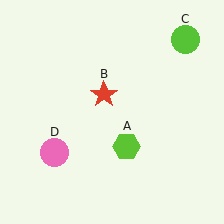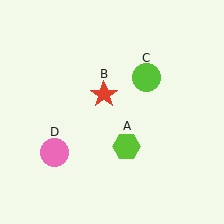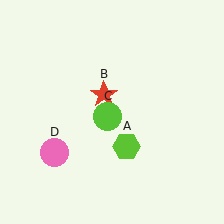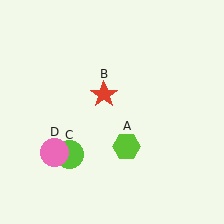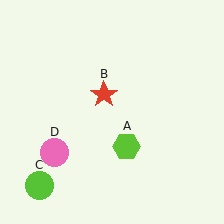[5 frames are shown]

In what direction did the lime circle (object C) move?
The lime circle (object C) moved down and to the left.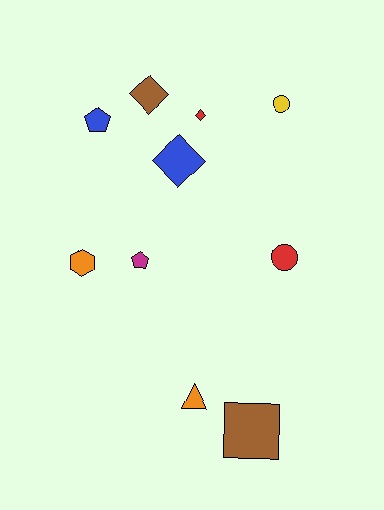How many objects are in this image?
There are 10 objects.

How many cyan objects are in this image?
There are no cyan objects.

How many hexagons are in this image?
There is 1 hexagon.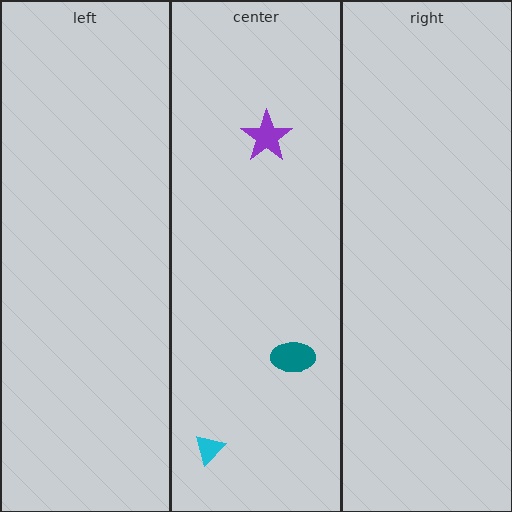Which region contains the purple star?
The center region.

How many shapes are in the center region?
3.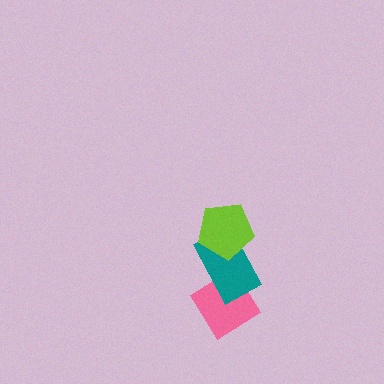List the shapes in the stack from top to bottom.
From top to bottom: the lime pentagon, the teal rectangle, the pink diamond.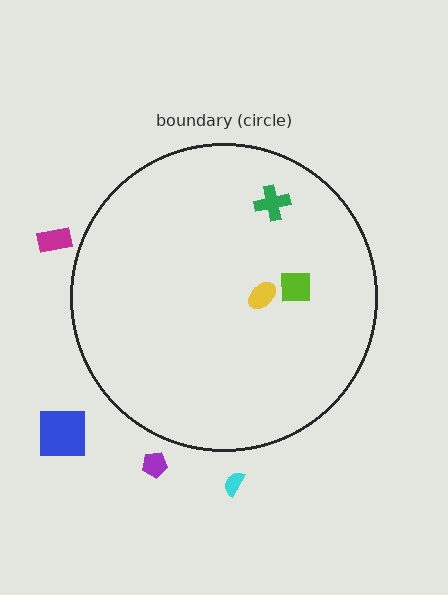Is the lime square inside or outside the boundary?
Inside.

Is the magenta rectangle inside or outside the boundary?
Outside.